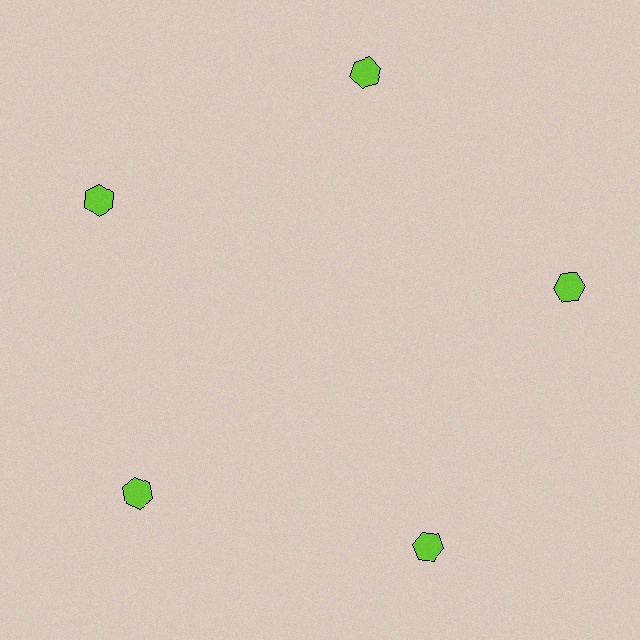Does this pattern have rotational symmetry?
Yes, this pattern has 5-fold rotational symmetry. It looks the same after rotating 72 degrees around the center.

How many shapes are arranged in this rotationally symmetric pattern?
There are 5 shapes, arranged in 5 groups of 1.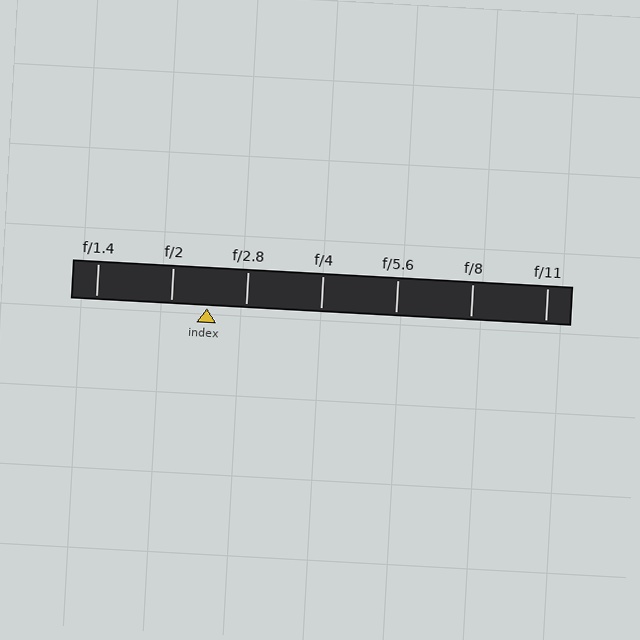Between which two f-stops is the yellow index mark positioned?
The index mark is between f/2 and f/2.8.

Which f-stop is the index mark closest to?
The index mark is closest to f/2.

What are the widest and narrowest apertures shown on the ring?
The widest aperture shown is f/1.4 and the narrowest is f/11.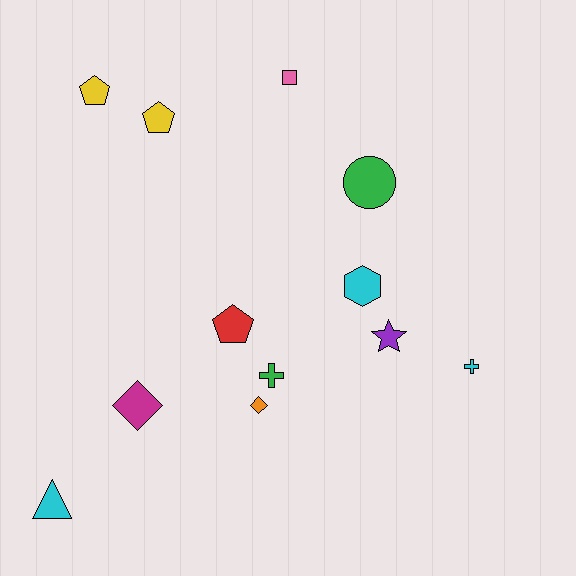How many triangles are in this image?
There is 1 triangle.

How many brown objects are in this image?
There are no brown objects.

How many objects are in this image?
There are 12 objects.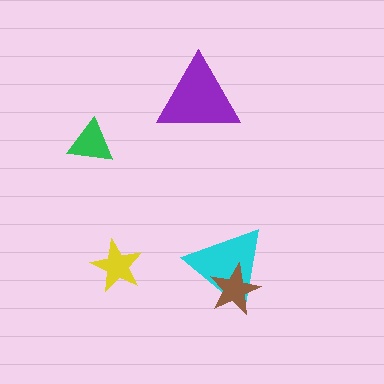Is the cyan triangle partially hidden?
Yes, it is partially covered by another shape.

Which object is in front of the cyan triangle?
The brown star is in front of the cyan triangle.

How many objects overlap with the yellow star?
0 objects overlap with the yellow star.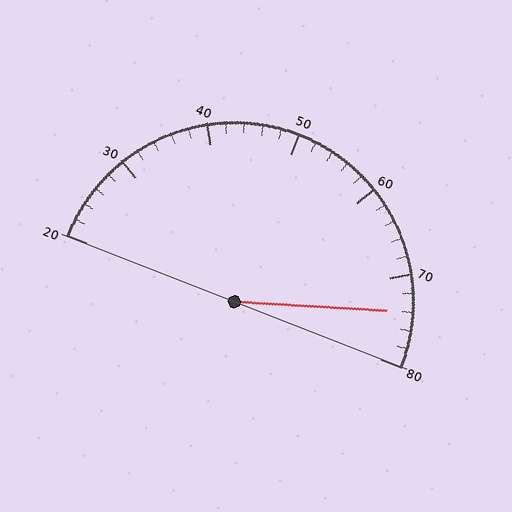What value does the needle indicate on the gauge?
The needle indicates approximately 74.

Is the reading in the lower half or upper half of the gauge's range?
The reading is in the upper half of the range (20 to 80).